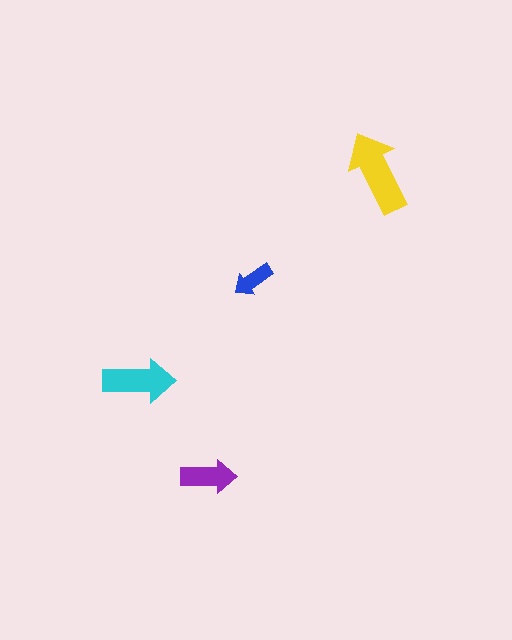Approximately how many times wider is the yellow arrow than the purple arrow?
About 1.5 times wider.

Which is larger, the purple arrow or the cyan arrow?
The cyan one.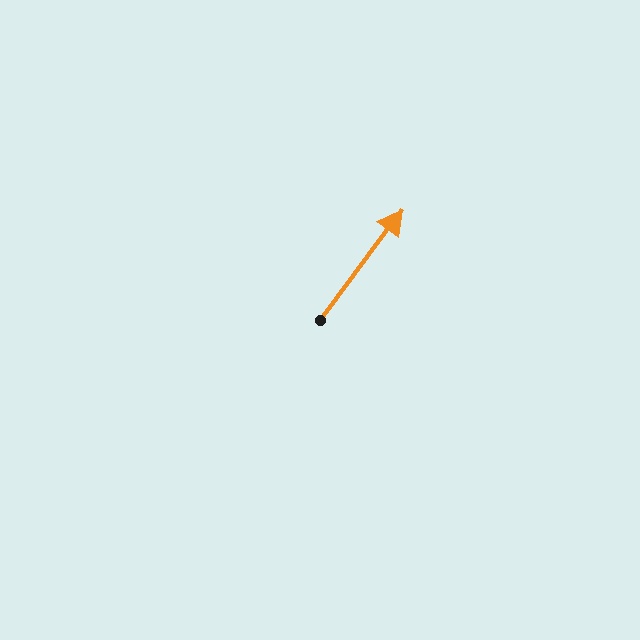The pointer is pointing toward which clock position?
Roughly 1 o'clock.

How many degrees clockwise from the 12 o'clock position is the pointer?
Approximately 37 degrees.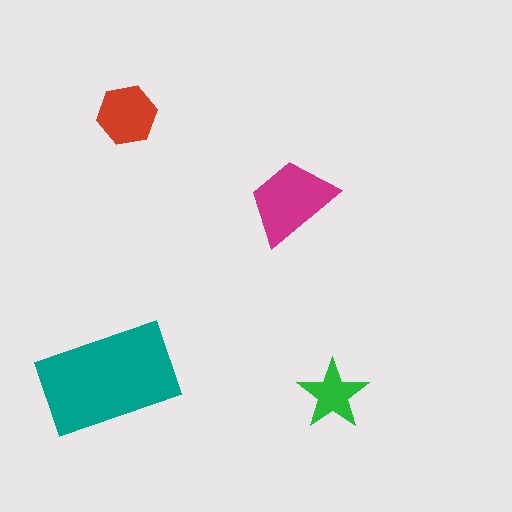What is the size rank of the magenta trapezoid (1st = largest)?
2nd.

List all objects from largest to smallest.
The teal rectangle, the magenta trapezoid, the red hexagon, the green star.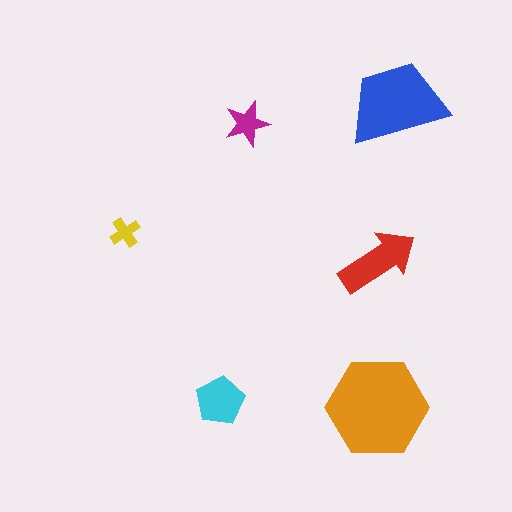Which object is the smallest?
The yellow cross.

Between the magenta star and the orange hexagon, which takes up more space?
The orange hexagon.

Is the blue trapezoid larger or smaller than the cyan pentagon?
Larger.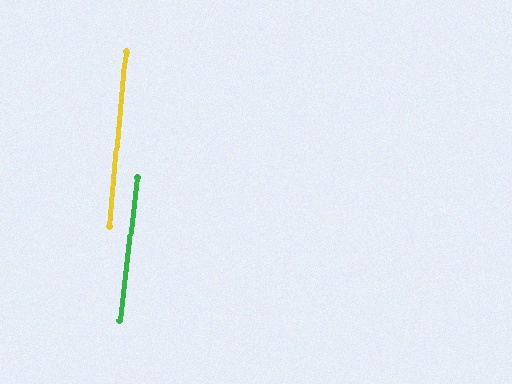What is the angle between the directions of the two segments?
Approximately 1 degree.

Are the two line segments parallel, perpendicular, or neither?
Parallel — their directions differ by only 1.3°.